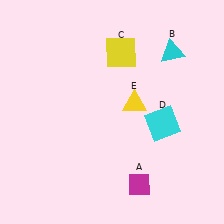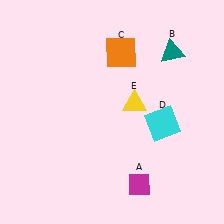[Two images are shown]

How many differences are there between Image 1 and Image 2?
There are 2 differences between the two images.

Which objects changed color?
B changed from cyan to teal. C changed from yellow to orange.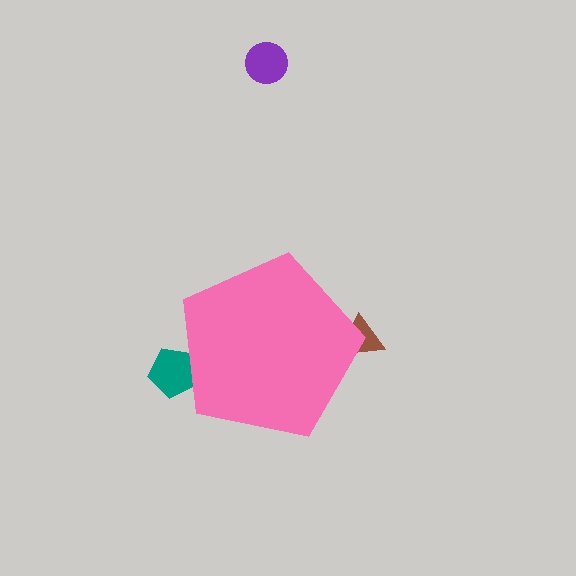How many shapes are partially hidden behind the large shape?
2 shapes are partially hidden.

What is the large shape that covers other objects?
A pink pentagon.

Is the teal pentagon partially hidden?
Yes, the teal pentagon is partially hidden behind the pink pentagon.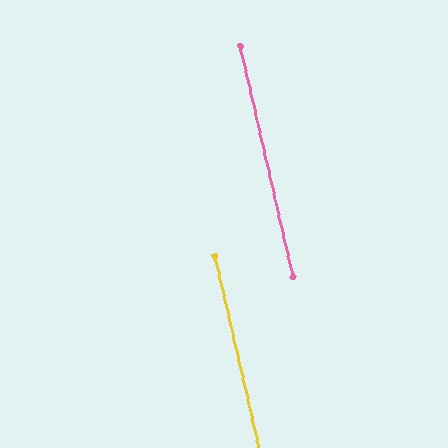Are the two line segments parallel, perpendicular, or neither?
Parallel — their directions differ by only 0.3°.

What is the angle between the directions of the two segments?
Approximately 0 degrees.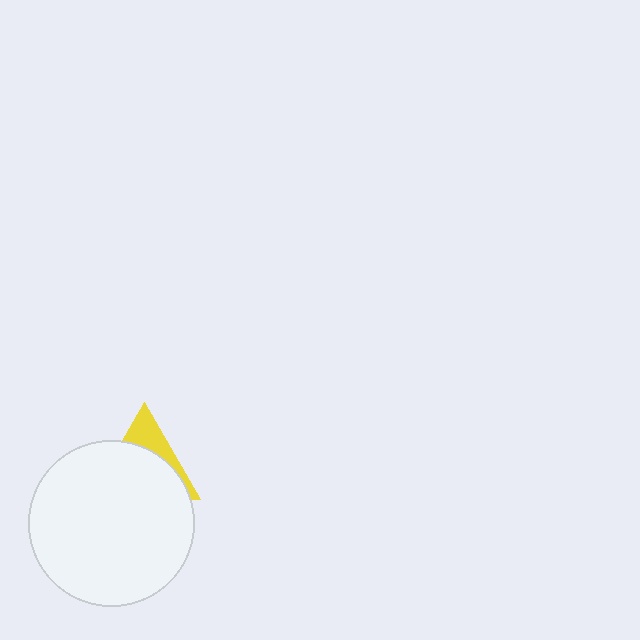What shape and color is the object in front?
The object in front is a white circle.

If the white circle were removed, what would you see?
You would see the complete yellow triangle.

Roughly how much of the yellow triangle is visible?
A small part of it is visible (roughly 30%).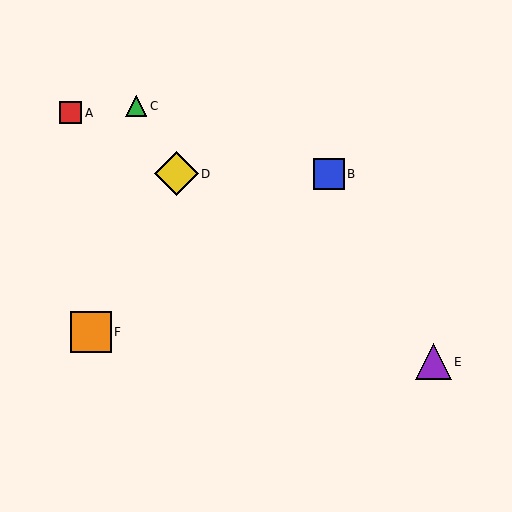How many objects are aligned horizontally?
2 objects (B, D) are aligned horizontally.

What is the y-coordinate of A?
Object A is at y≈113.